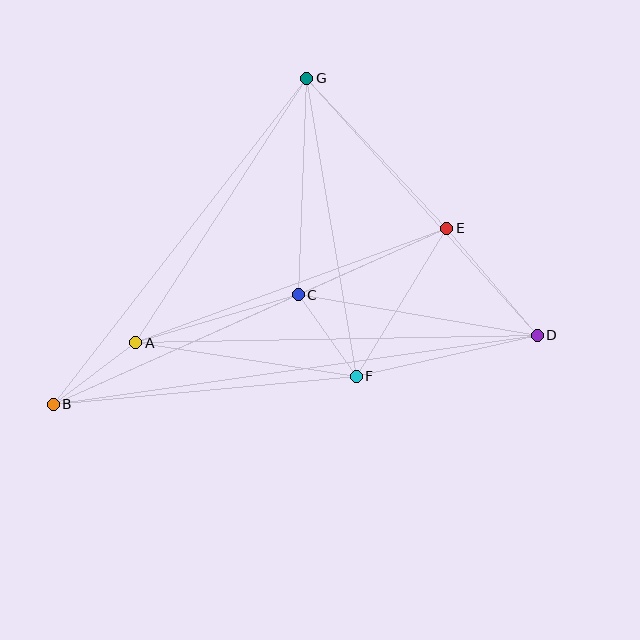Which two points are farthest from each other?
Points B and D are farthest from each other.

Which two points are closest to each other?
Points C and F are closest to each other.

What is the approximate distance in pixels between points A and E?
The distance between A and E is approximately 331 pixels.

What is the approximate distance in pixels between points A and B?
The distance between A and B is approximately 103 pixels.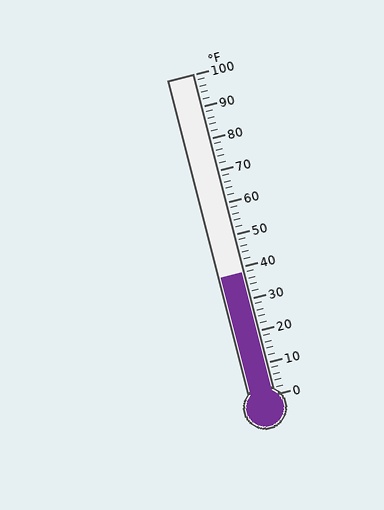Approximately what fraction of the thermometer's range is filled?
The thermometer is filled to approximately 40% of its range.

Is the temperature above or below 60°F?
The temperature is below 60°F.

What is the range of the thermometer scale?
The thermometer scale ranges from 0°F to 100°F.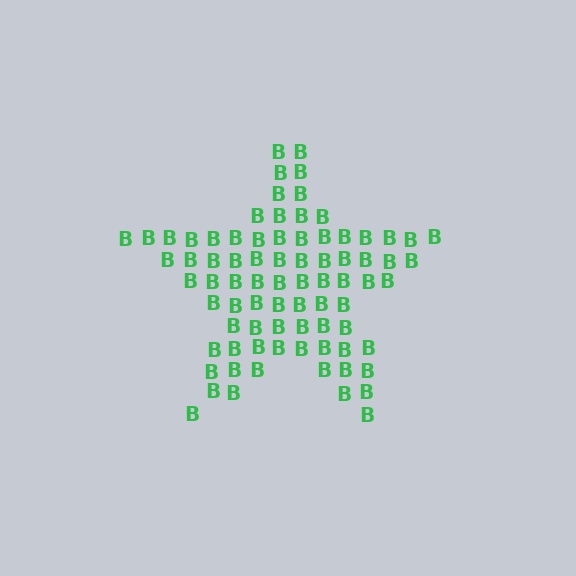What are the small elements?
The small elements are letter B's.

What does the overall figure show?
The overall figure shows a star.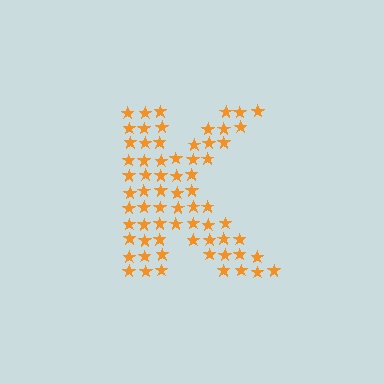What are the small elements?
The small elements are stars.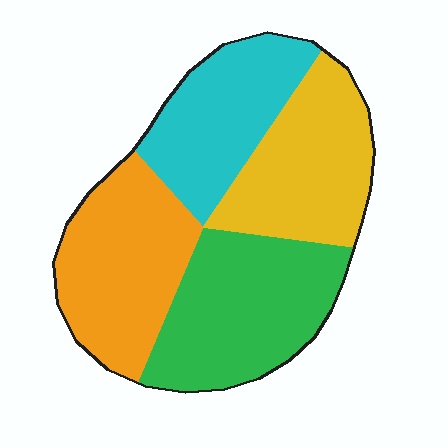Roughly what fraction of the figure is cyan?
Cyan takes up about one fifth (1/5) of the figure.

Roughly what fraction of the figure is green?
Green takes up about one quarter (1/4) of the figure.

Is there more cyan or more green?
Green.